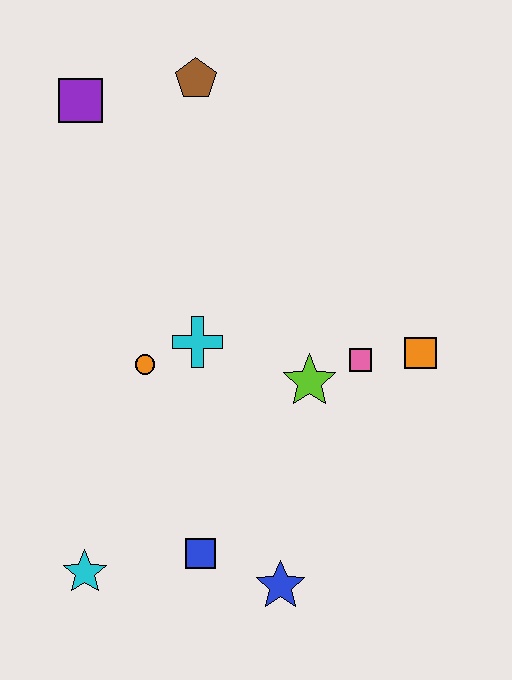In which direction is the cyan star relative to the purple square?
The cyan star is below the purple square.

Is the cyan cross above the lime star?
Yes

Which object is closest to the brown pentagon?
The purple square is closest to the brown pentagon.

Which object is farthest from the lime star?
The purple square is farthest from the lime star.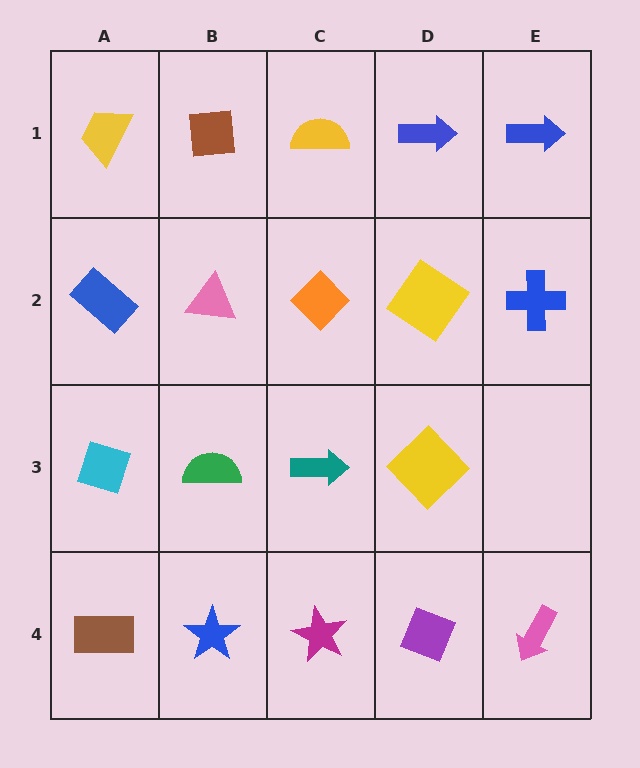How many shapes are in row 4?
5 shapes.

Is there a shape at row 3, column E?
No, that cell is empty.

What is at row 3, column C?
A teal arrow.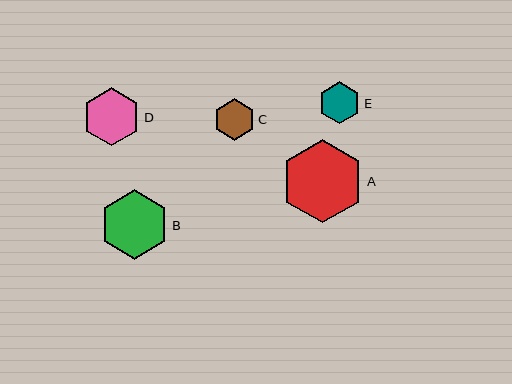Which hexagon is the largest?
Hexagon A is the largest with a size of approximately 83 pixels.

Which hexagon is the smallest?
Hexagon C is the smallest with a size of approximately 42 pixels.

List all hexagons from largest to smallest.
From largest to smallest: A, B, D, E, C.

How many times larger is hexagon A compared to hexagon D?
Hexagon A is approximately 1.4 times the size of hexagon D.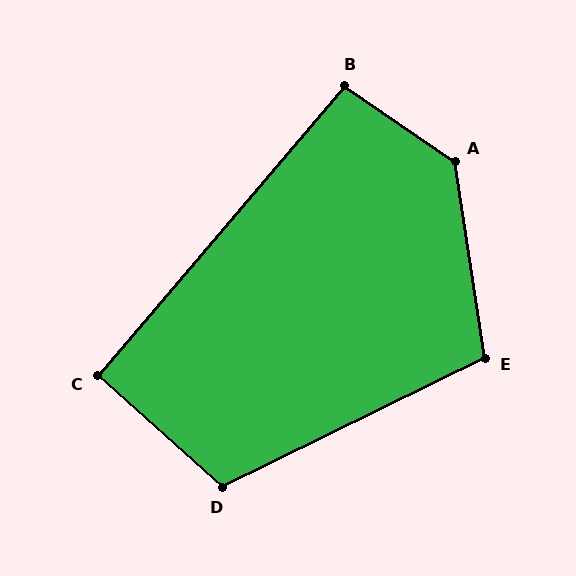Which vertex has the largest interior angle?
A, at approximately 133 degrees.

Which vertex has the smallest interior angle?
C, at approximately 91 degrees.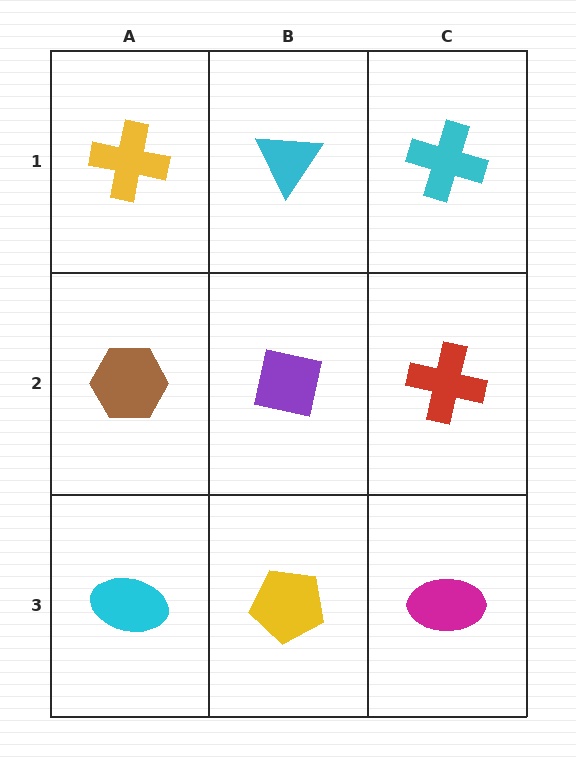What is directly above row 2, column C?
A cyan cross.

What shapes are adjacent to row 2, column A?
A yellow cross (row 1, column A), a cyan ellipse (row 3, column A), a purple square (row 2, column B).